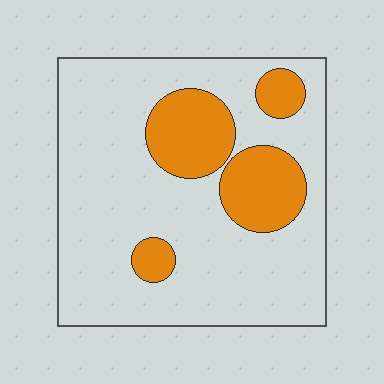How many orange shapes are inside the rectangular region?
4.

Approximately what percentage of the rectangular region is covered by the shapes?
Approximately 20%.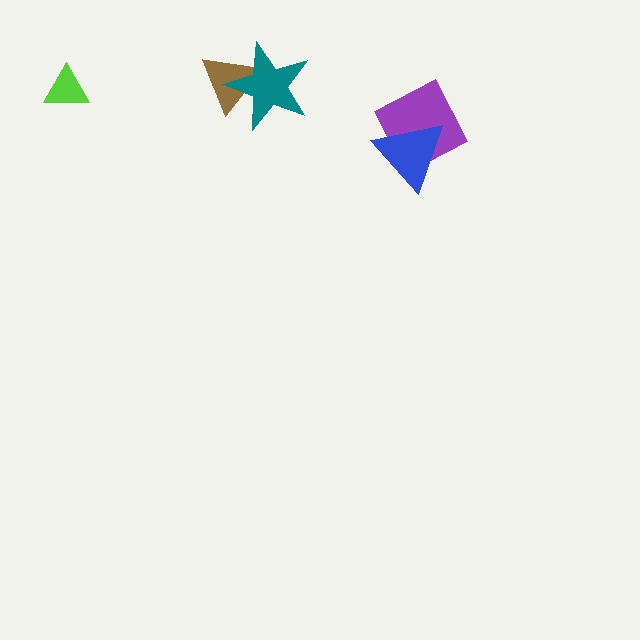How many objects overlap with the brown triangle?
1 object overlaps with the brown triangle.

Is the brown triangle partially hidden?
Yes, it is partially covered by another shape.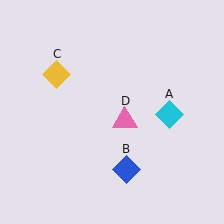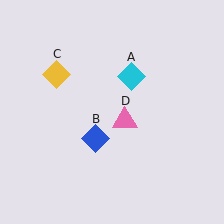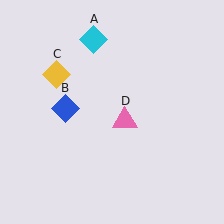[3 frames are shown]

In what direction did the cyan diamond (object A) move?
The cyan diamond (object A) moved up and to the left.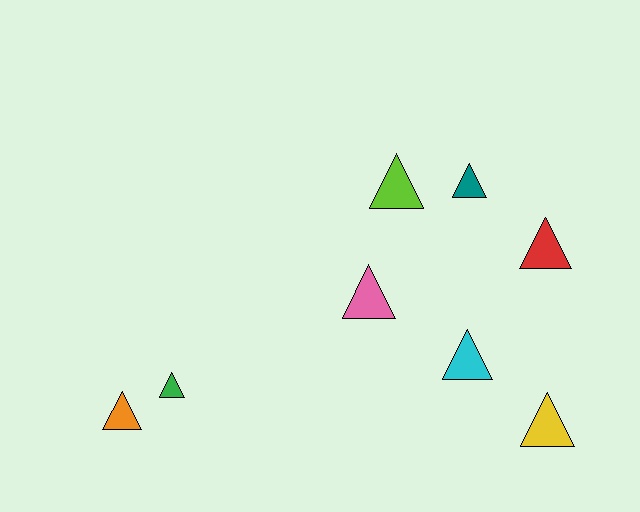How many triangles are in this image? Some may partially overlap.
There are 8 triangles.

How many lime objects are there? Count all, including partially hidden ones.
There is 1 lime object.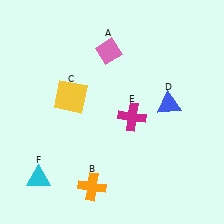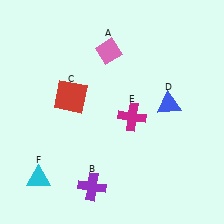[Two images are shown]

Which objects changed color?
B changed from orange to purple. C changed from yellow to red.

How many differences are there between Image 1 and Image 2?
There are 2 differences between the two images.